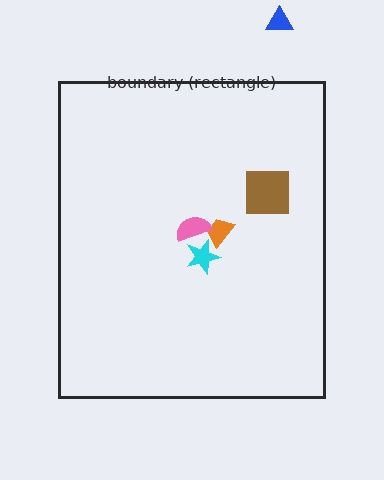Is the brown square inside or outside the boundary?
Inside.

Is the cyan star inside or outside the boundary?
Inside.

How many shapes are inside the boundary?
4 inside, 1 outside.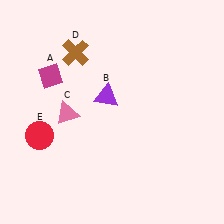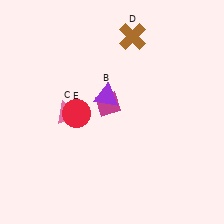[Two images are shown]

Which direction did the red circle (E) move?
The red circle (E) moved right.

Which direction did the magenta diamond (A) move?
The magenta diamond (A) moved right.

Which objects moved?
The objects that moved are: the magenta diamond (A), the brown cross (D), the red circle (E).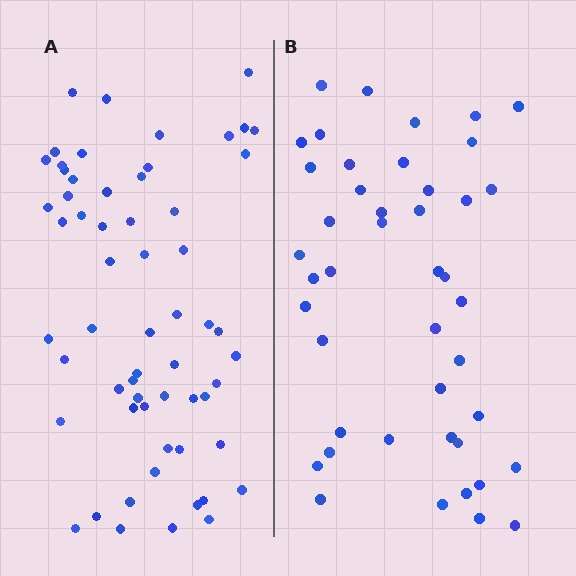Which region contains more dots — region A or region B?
Region A (the left region) has more dots.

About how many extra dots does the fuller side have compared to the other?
Region A has approximately 15 more dots than region B.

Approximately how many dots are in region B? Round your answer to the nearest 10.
About 40 dots. (The exact count is 44, which rounds to 40.)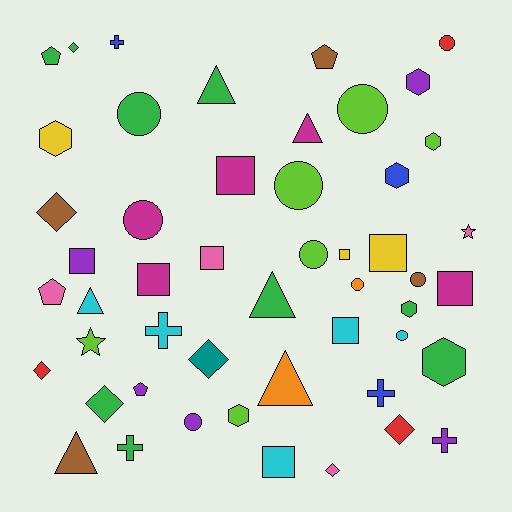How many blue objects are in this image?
There are 3 blue objects.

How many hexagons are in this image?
There are 7 hexagons.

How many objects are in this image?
There are 50 objects.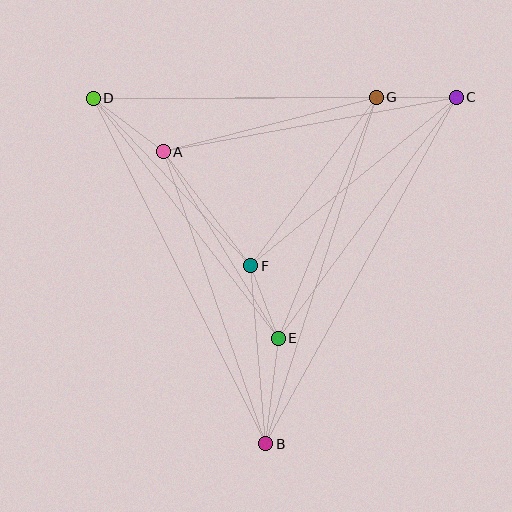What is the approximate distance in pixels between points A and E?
The distance between A and E is approximately 220 pixels.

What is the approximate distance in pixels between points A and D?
The distance between A and D is approximately 88 pixels.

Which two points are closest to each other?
Points E and F are closest to each other.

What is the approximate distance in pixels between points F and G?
The distance between F and G is approximately 210 pixels.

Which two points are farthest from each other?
Points B and C are farthest from each other.